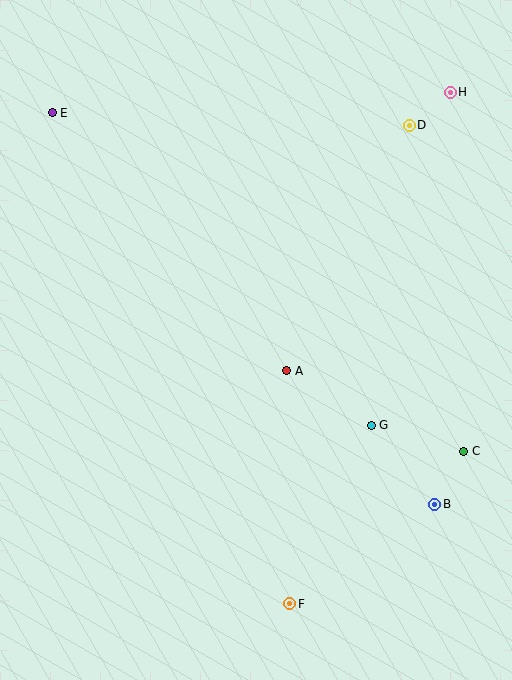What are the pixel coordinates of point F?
Point F is at (290, 604).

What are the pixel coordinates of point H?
Point H is at (450, 92).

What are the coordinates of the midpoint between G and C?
The midpoint between G and C is at (417, 438).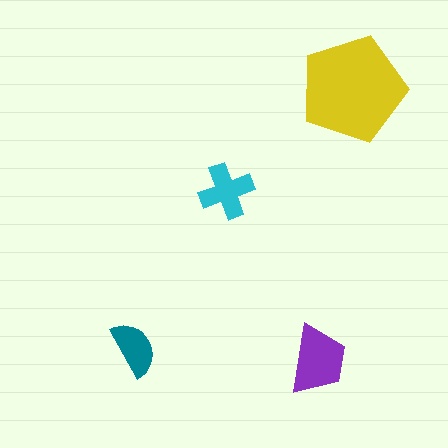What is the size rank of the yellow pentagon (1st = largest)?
1st.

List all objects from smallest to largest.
The teal semicircle, the cyan cross, the purple trapezoid, the yellow pentagon.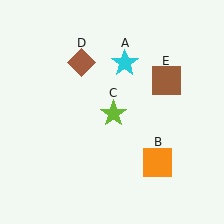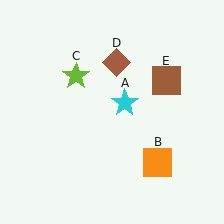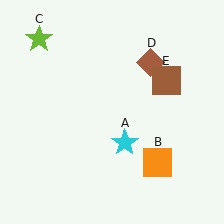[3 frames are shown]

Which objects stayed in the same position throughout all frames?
Orange square (object B) and brown square (object E) remained stationary.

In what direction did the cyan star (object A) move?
The cyan star (object A) moved down.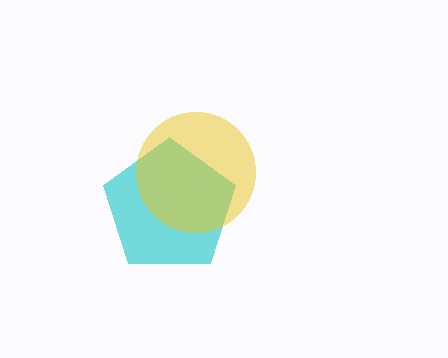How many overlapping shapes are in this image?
There are 2 overlapping shapes in the image.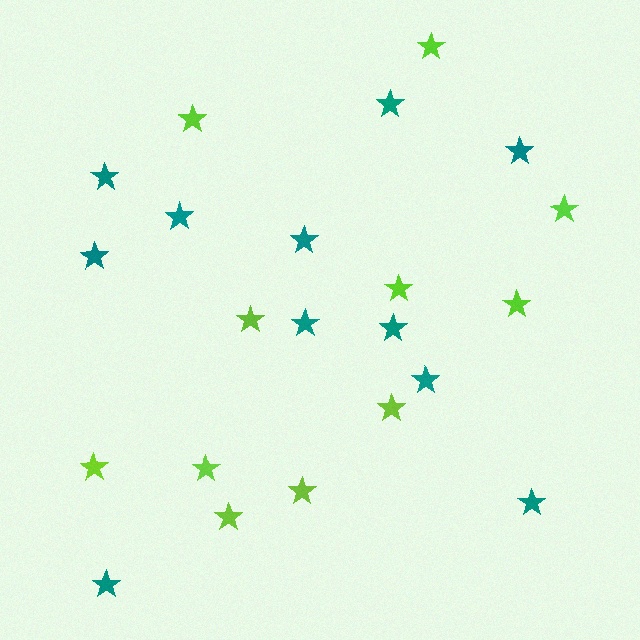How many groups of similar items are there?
There are 2 groups: one group of teal stars (11) and one group of lime stars (11).